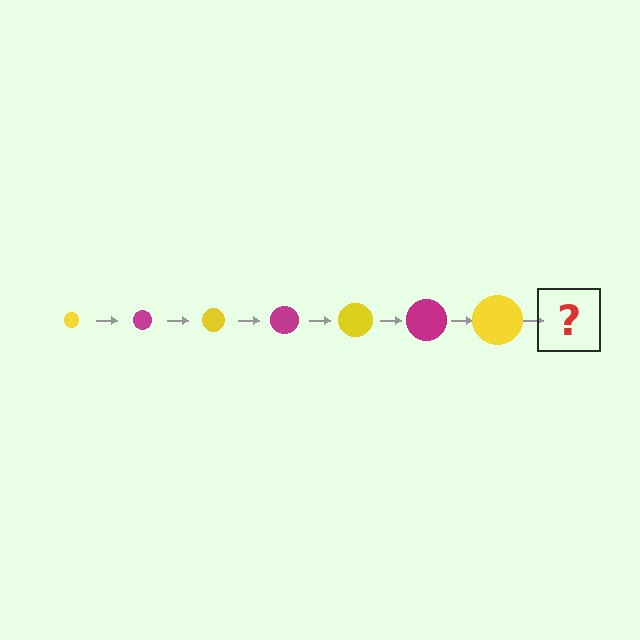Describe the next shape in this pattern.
It should be a magenta circle, larger than the previous one.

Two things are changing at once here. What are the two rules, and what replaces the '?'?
The two rules are that the circle grows larger each step and the color cycles through yellow and magenta. The '?' should be a magenta circle, larger than the previous one.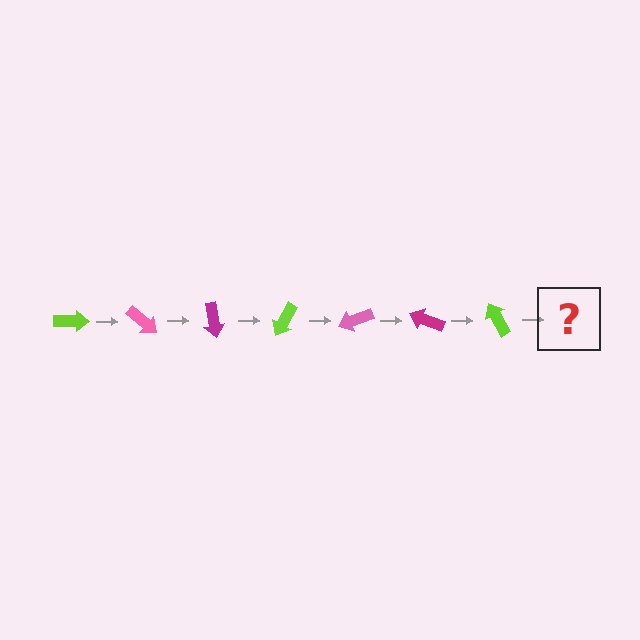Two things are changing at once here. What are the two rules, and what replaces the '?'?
The two rules are that it rotates 40 degrees each step and the color cycles through lime, pink, and magenta. The '?' should be a pink arrow, rotated 280 degrees from the start.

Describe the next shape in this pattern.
It should be a pink arrow, rotated 280 degrees from the start.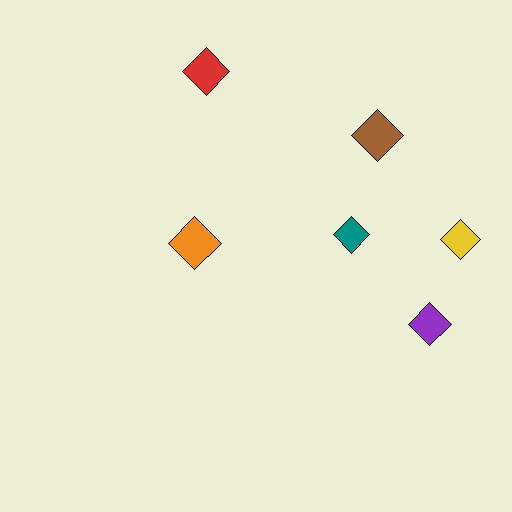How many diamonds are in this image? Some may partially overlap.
There are 6 diamonds.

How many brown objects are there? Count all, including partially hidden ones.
There is 1 brown object.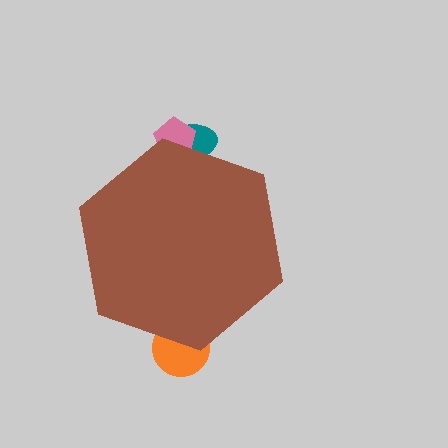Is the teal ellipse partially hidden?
Yes, the teal ellipse is partially hidden behind the brown hexagon.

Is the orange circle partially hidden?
Yes, the orange circle is partially hidden behind the brown hexagon.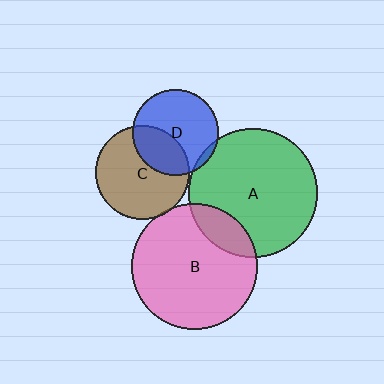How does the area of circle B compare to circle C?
Approximately 1.8 times.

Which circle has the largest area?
Circle A (green).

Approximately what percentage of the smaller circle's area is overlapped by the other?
Approximately 5%.